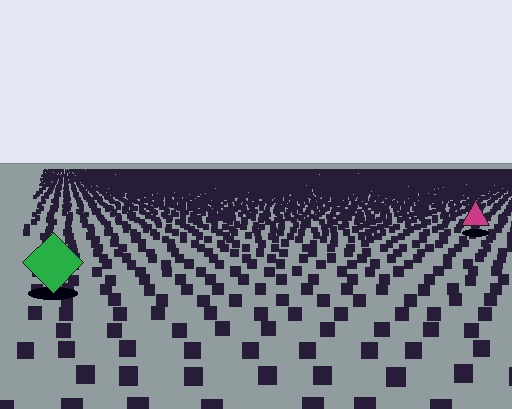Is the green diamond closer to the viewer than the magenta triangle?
Yes. The green diamond is closer — you can tell from the texture gradient: the ground texture is coarser near it.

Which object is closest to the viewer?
The green diamond is closest. The texture marks near it are larger and more spread out.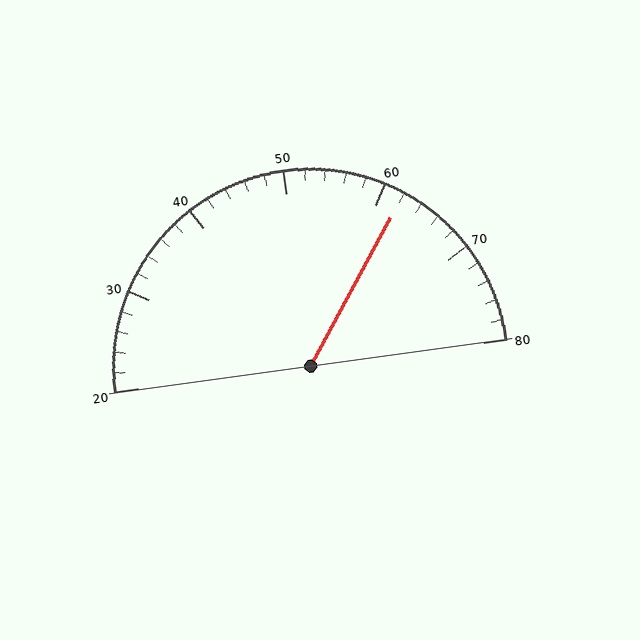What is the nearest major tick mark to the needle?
The nearest major tick mark is 60.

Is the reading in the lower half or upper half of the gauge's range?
The reading is in the upper half of the range (20 to 80).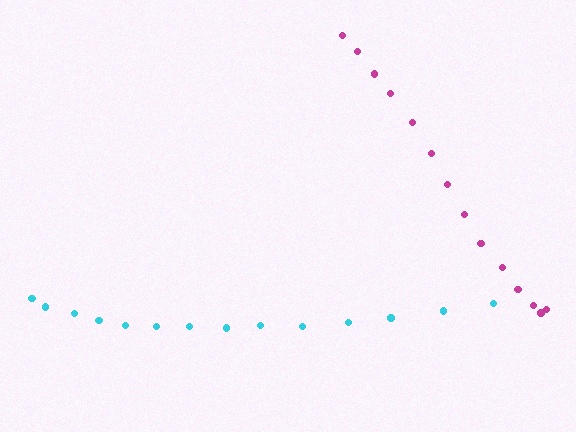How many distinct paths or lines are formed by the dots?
There are 2 distinct paths.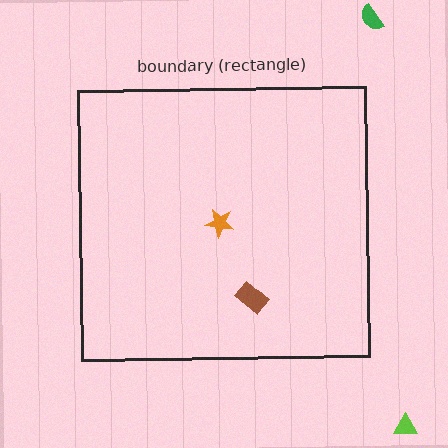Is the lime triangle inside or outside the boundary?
Outside.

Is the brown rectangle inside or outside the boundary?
Inside.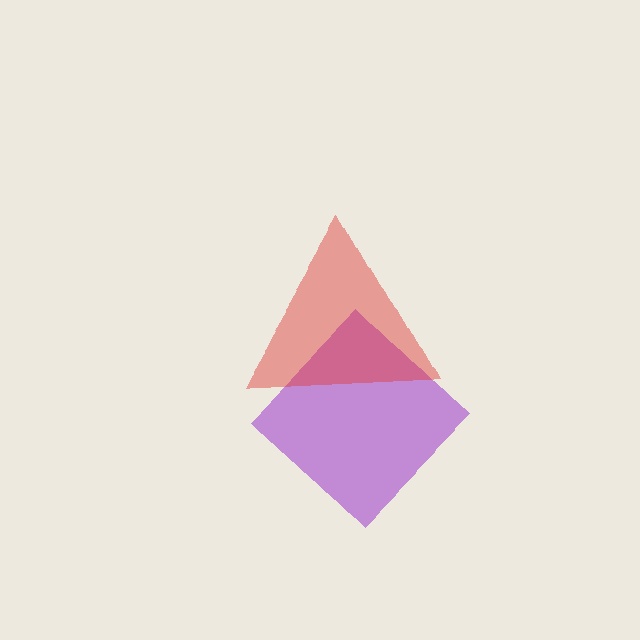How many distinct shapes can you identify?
There are 2 distinct shapes: a purple diamond, a red triangle.